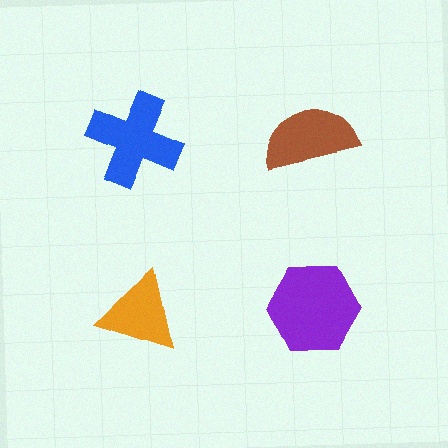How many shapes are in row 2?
2 shapes.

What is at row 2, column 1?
An orange triangle.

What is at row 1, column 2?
A brown semicircle.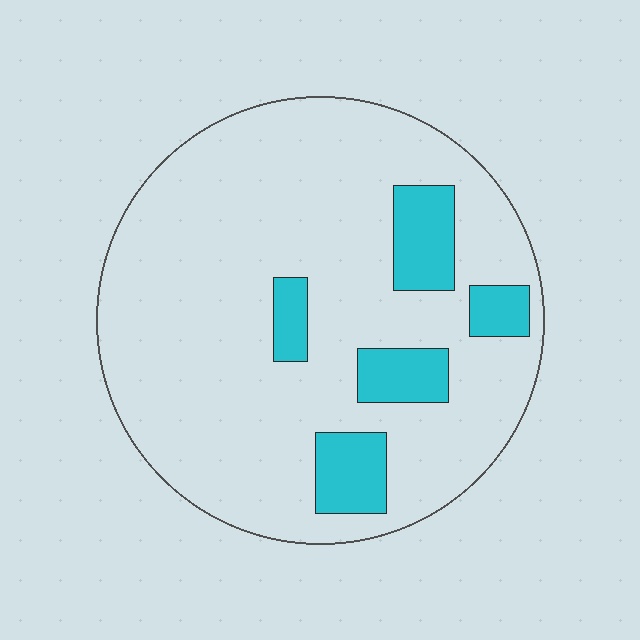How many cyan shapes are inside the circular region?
5.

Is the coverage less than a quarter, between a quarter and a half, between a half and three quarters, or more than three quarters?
Less than a quarter.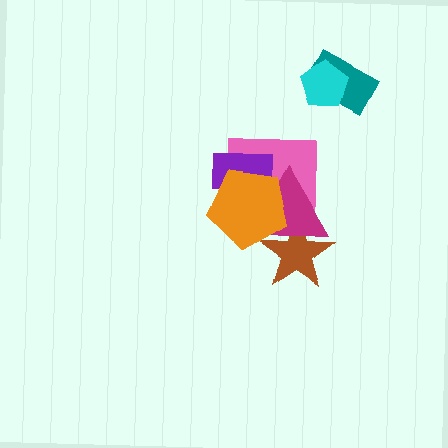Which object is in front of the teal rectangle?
The cyan pentagon is in front of the teal rectangle.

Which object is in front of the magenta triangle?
The orange pentagon is in front of the magenta triangle.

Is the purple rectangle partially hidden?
Yes, it is partially covered by another shape.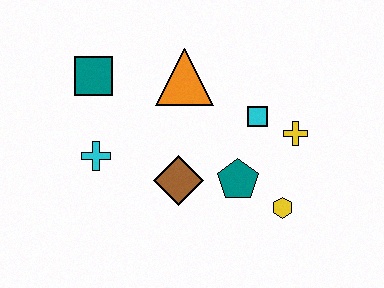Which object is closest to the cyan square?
The yellow cross is closest to the cyan square.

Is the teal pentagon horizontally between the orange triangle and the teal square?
No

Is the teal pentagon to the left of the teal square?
No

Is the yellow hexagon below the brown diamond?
Yes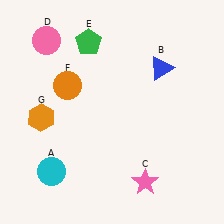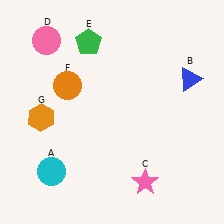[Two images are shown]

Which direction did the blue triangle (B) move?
The blue triangle (B) moved right.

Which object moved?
The blue triangle (B) moved right.